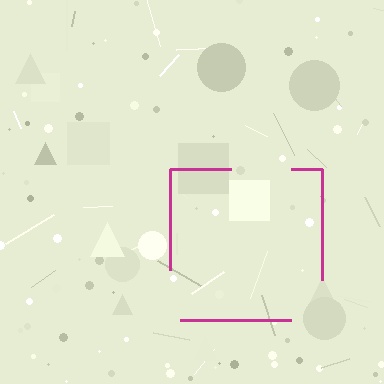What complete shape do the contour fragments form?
The contour fragments form a square.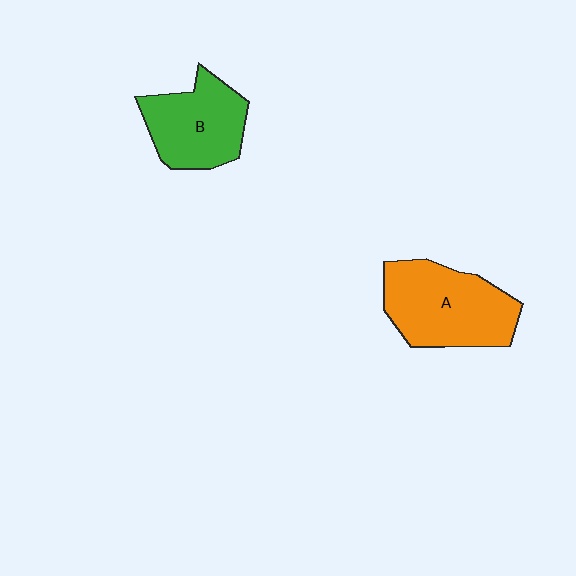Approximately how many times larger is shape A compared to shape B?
Approximately 1.3 times.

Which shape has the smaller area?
Shape B (green).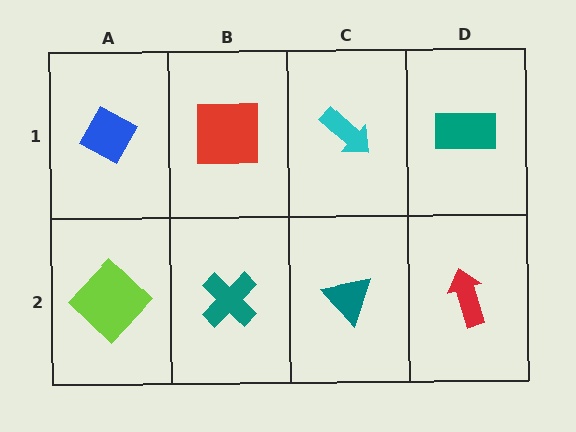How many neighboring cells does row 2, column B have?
3.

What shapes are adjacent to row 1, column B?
A teal cross (row 2, column B), a blue diamond (row 1, column A), a cyan arrow (row 1, column C).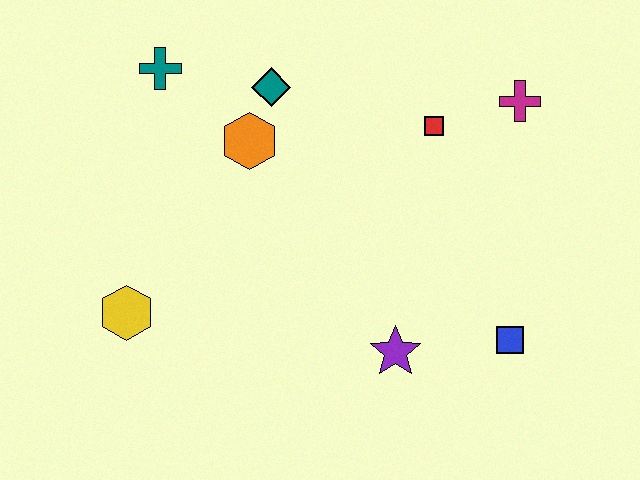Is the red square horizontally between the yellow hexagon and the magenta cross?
Yes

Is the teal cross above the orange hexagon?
Yes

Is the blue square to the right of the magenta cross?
No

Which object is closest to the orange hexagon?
The teal diamond is closest to the orange hexagon.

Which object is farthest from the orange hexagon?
The blue square is farthest from the orange hexagon.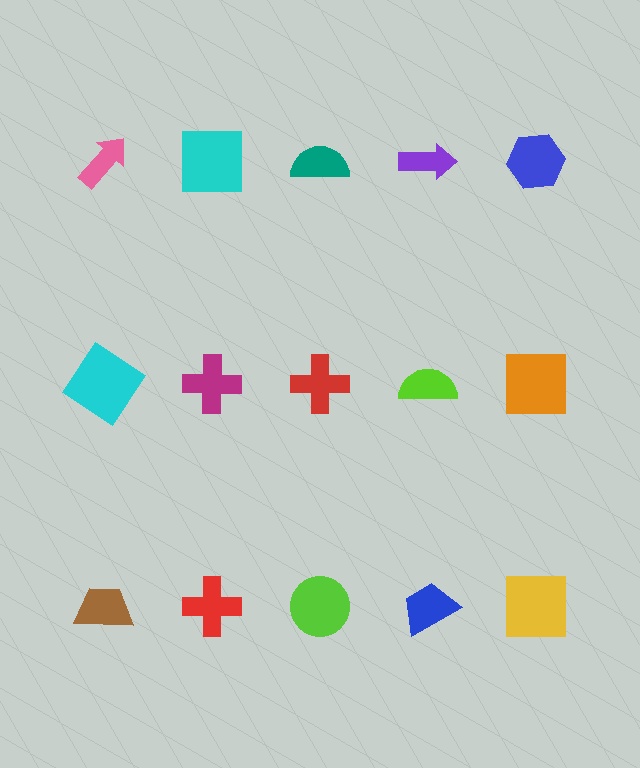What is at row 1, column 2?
A cyan square.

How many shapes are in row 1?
5 shapes.